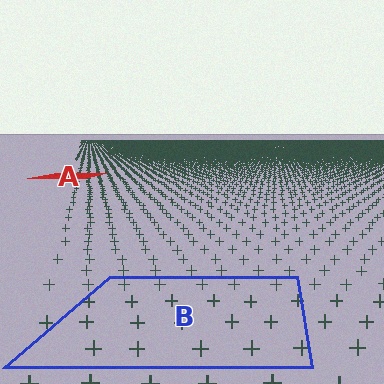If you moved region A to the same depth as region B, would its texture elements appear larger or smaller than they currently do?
They would appear larger. At a closer depth, the same texture elements are projected at a bigger on-screen size.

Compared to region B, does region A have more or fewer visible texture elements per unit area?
Region A has more texture elements per unit area — they are packed more densely because it is farther away.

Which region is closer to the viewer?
Region B is closer. The texture elements there are larger and more spread out.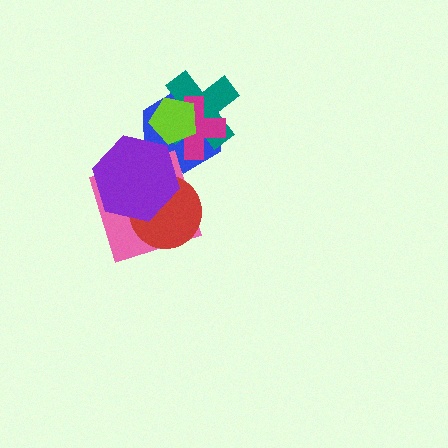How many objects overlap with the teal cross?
3 objects overlap with the teal cross.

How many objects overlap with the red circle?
2 objects overlap with the red circle.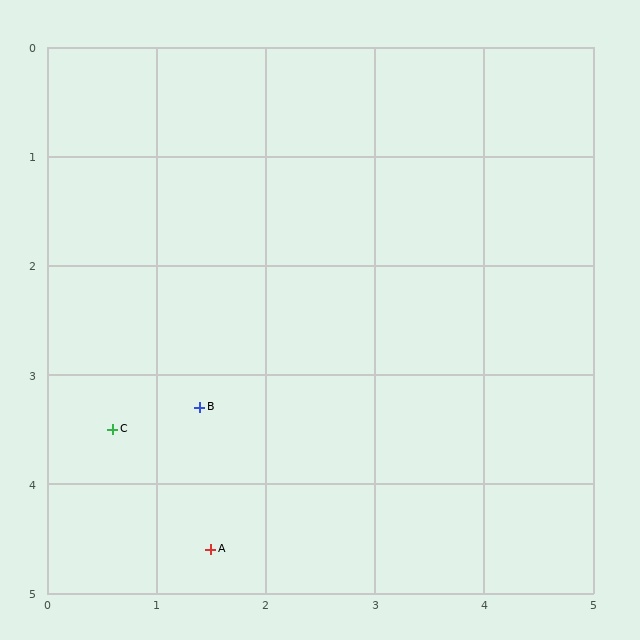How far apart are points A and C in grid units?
Points A and C are about 1.4 grid units apart.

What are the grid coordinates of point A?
Point A is at approximately (1.5, 4.6).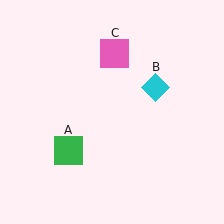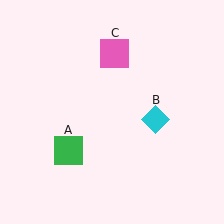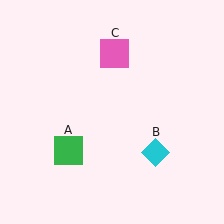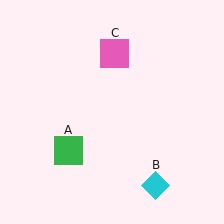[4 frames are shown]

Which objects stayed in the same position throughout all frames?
Green square (object A) and pink square (object C) remained stationary.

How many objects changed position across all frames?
1 object changed position: cyan diamond (object B).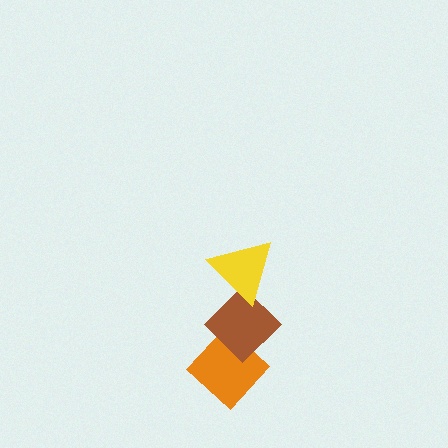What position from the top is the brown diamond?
The brown diamond is 2nd from the top.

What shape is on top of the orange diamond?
The brown diamond is on top of the orange diamond.